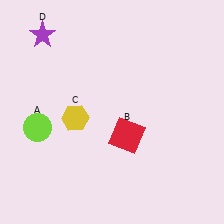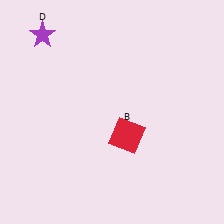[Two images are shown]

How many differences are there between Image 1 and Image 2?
There are 2 differences between the two images.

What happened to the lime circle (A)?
The lime circle (A) was removed in Image 2. It was in the bottom-left area of Image 1.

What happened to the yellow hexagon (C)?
The yellow hexagon (C) was removed in Image 2. It was in the bottom-left area of Image 1.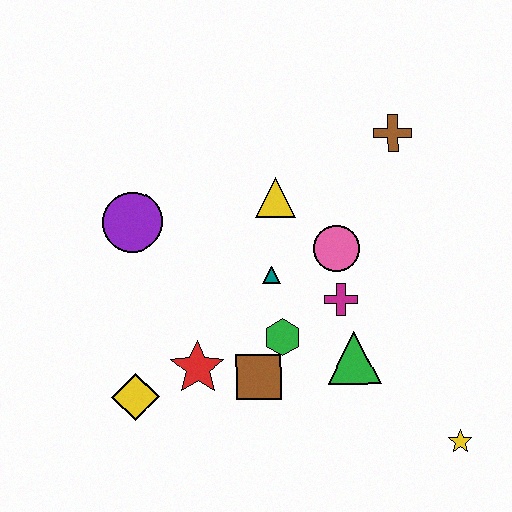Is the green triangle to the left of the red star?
No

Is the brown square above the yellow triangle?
No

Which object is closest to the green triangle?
The magenta cross is closest to the green triangle.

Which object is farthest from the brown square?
The brown cross is farthest from the brown square.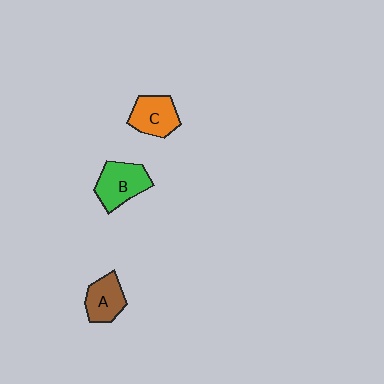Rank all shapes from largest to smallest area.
From largest to smallest: B (green), C (orange), A (brown).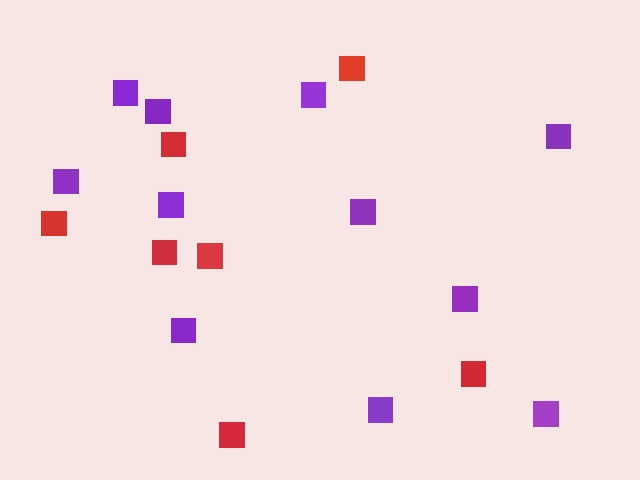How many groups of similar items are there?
There are 2 groups: one group of red squares (7) and one group of purple squares (11).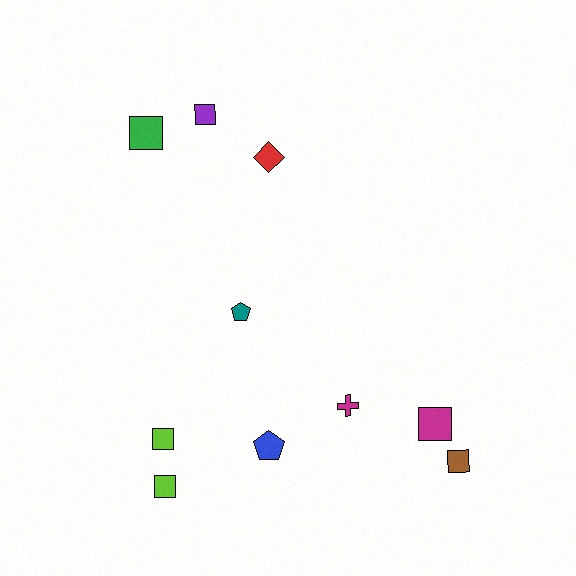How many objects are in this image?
There are 10 objects.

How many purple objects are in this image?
There is 1 purple object.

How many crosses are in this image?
There is 1 cross.